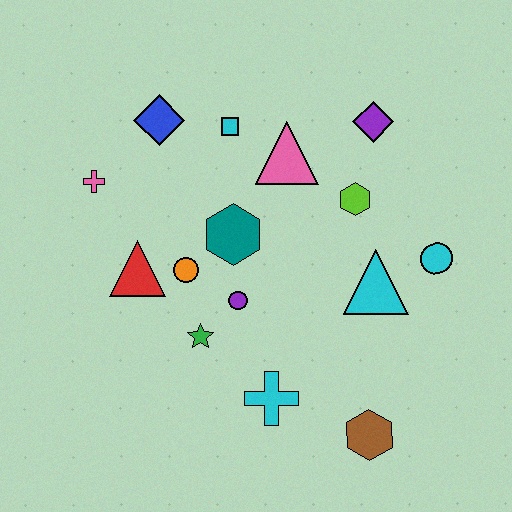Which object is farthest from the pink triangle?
The brown hexagon is farthest from the pink triangle.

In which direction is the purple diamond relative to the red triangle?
The purple diamond is to the right of the red triangle.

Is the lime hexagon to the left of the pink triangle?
No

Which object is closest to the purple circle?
The green star is closest to the purple circle.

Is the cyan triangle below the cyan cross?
No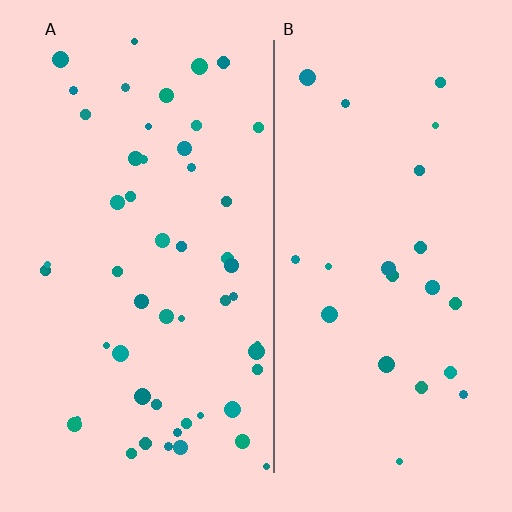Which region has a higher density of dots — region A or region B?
A (the left).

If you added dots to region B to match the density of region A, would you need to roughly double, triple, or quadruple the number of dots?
Approximately double.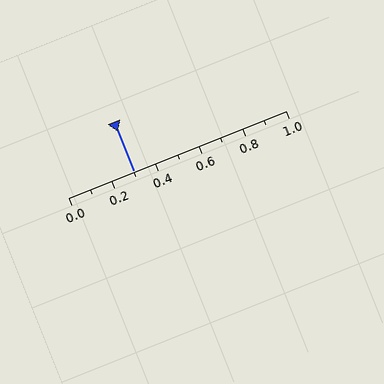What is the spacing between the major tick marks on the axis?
The major ticks are spaced 0.2 apart.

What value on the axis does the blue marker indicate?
The marker indicates approximately 0.3.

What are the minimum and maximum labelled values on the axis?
The axis runs from 0.0 to 1.0.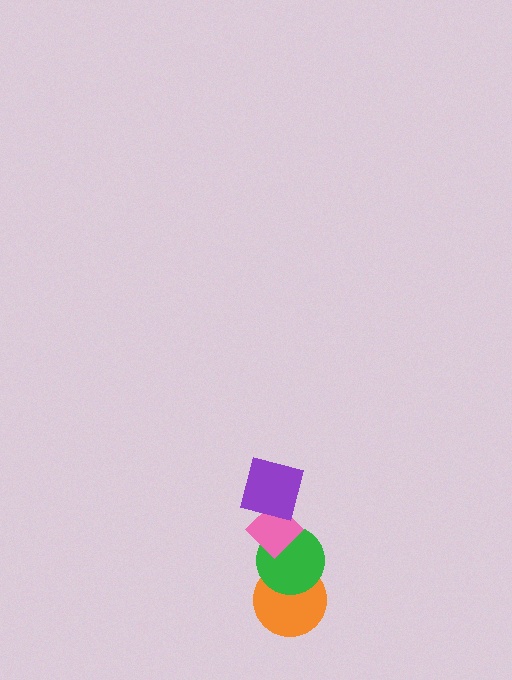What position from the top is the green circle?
The green circle is 3rd from the top.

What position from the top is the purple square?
The purple square is 1st from the top.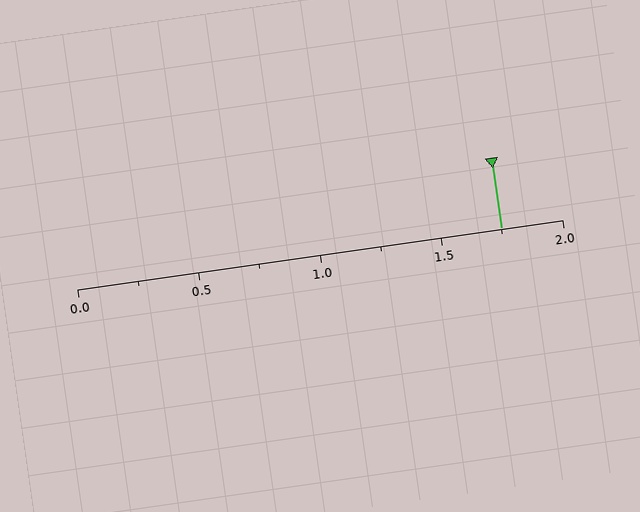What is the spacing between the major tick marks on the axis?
The major ticks are spaced 0.5 apart.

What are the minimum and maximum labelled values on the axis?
The axis runs from 0.0 to 2.0.